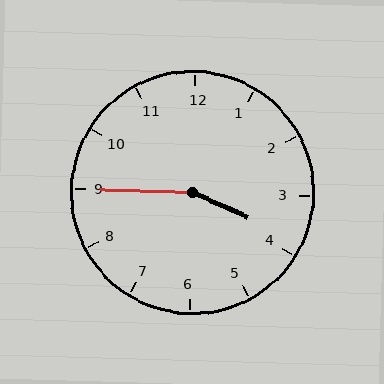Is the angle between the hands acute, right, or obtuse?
It is obtuse.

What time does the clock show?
3:45.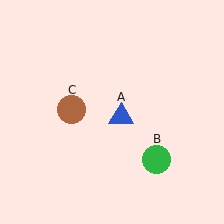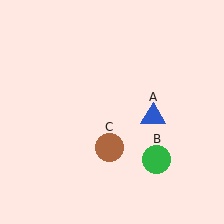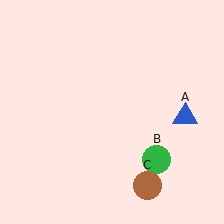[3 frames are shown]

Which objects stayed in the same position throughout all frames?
Green circle (object B) remained stationary.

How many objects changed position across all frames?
2 objects changed position: blue triangle (object A), brown circle (object C).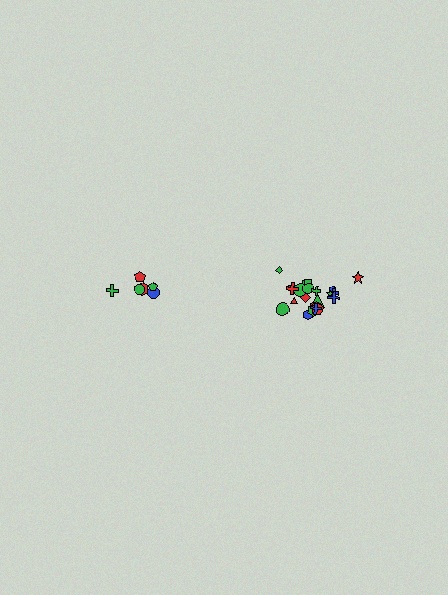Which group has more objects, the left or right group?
The right group.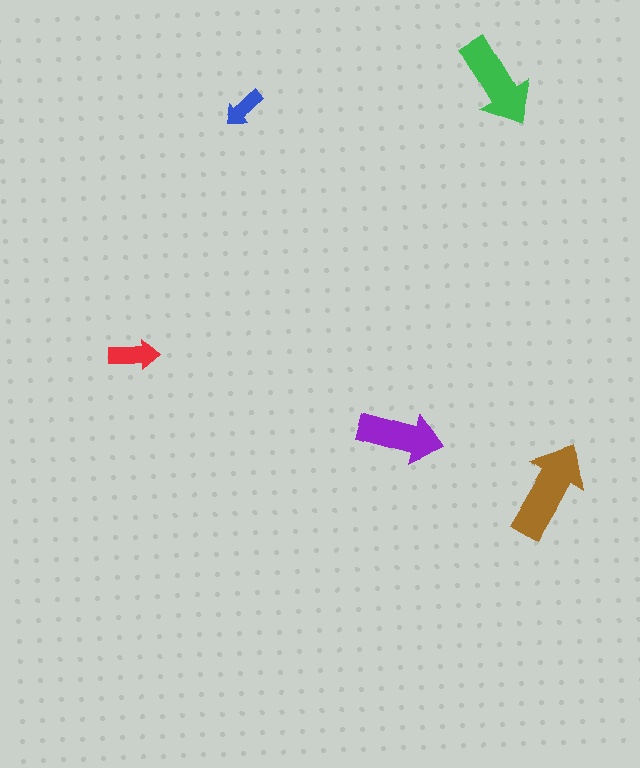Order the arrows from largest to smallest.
the brown one, the green one, the purple one, the red one, the blue one.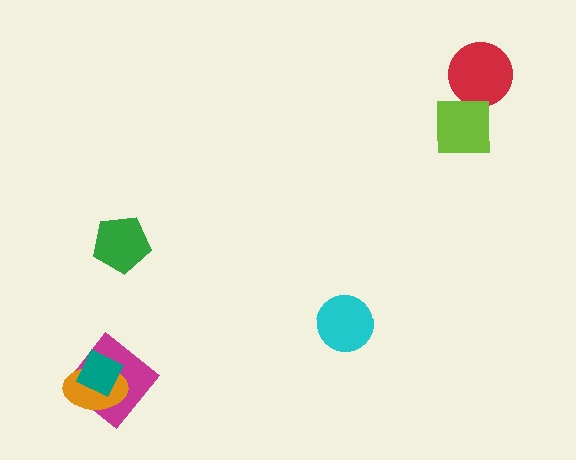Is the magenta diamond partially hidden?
Yes, it is partially covered by another shape.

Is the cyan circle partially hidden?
No, no other shape covers it.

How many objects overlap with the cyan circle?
0 objects overlap with the cyan circle.